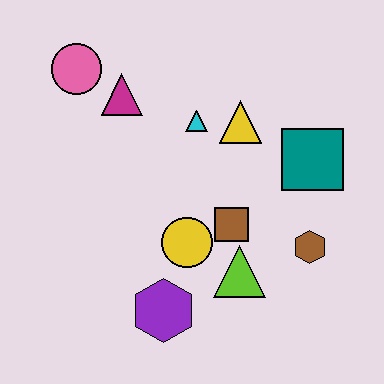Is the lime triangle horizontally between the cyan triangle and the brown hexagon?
Yes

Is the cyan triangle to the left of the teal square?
Yes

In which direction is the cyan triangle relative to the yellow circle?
The cyan triangle is above the yellow circle.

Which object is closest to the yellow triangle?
The cyan triangle is closest to the yellow triangle.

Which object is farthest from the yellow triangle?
The purple hexagon is farthest from the yellow triangle.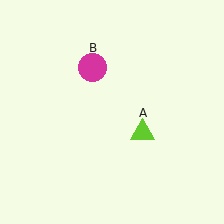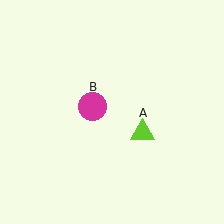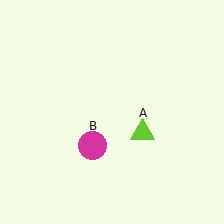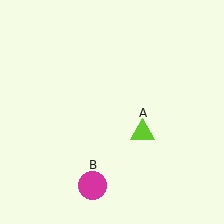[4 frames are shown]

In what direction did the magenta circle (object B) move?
The magenta circle (object B) moved down.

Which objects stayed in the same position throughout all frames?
Lime triangle (object A) remained stationary.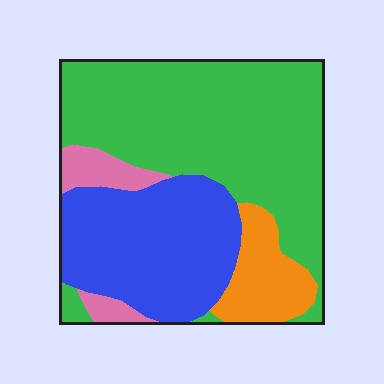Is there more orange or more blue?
Blue.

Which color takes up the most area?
Green, at roughly 50%.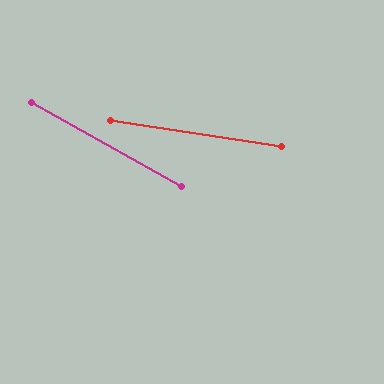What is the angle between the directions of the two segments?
Approximately 21 degrees.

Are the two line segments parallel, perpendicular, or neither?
Neither parallel nor perpendicular — they differ by about 21°.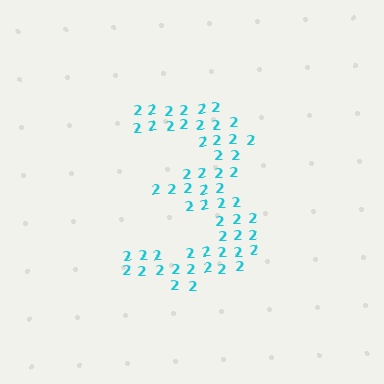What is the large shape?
The large shape is the digit 3.